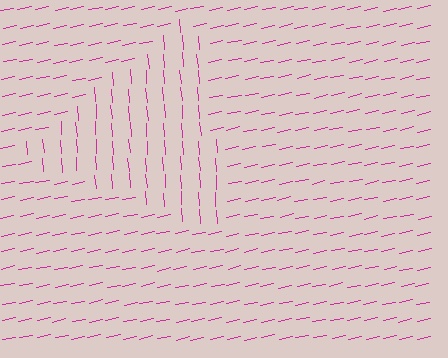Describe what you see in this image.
The image is filled with small magenta line segments. A triangle region in the image has lines oriented differently from the surrounding lines, creating a visible texture boundary.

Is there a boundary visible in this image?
Yes, there is a texture boundary formed by a change in line orientation.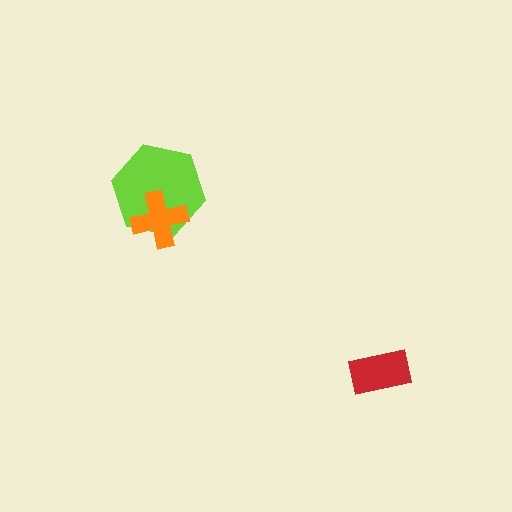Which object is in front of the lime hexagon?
The orange cross is in front of the lime hexagon.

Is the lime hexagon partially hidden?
Yes, it is partially covered by another shape.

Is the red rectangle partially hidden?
No, no other shape covers it.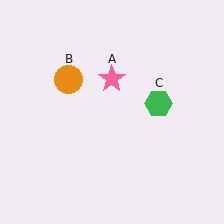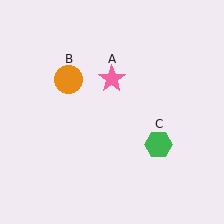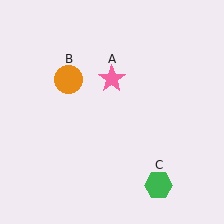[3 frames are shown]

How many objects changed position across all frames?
1 object changed position: green hexagon (object C).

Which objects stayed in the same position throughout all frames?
Pink star (object A) and orange circle (object B) remained stationary.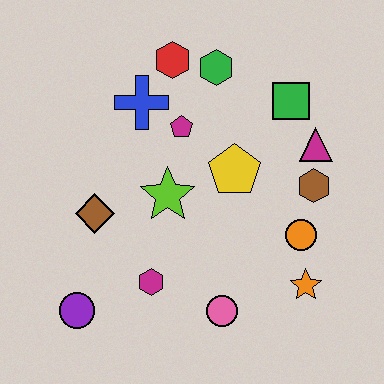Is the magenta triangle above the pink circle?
Yes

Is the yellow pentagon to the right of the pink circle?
Yes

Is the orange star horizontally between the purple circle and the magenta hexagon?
No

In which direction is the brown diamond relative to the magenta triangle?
The brown diamond is to the left of the magenta triangle.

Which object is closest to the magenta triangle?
The brown hexagon is closest to the magenta triangle.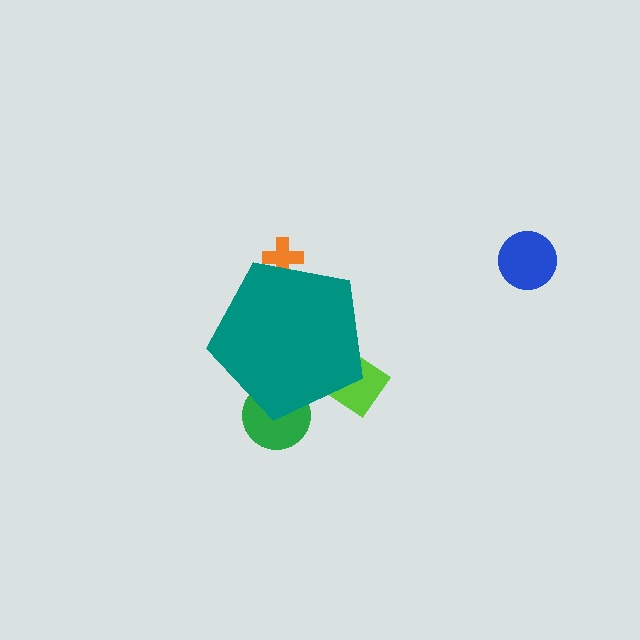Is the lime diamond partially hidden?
Yes, the lime diamond is partially hidden behind the teal pentagon.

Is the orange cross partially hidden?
Yes, the orange cross is partially hidden behind the teal pentagon.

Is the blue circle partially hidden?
No, the blue circle is fully visible.